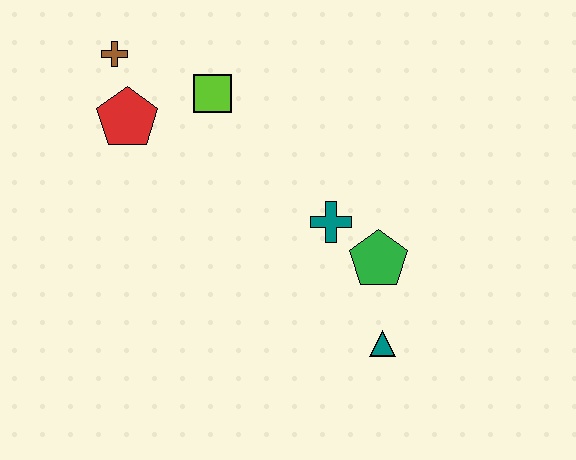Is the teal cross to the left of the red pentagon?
No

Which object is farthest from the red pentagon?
The teal triangle is farthest from the red pentagon.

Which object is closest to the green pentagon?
The teal cross is closest to the green pentagon.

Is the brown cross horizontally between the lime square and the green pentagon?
No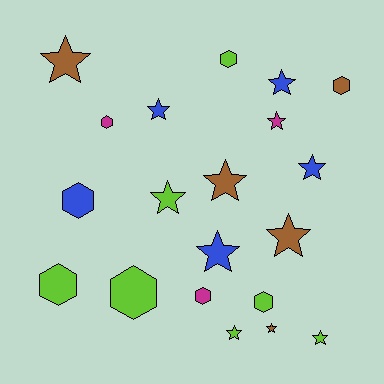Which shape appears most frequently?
Star, with 12 objects.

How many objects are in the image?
There are 20 objects.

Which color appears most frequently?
Lime, with 7 objects.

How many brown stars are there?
There are 4 brown stars.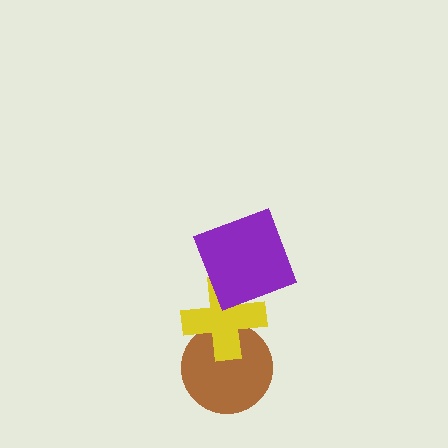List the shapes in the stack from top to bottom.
From top to bottom: the purple square, the yellow cross, the brown circle.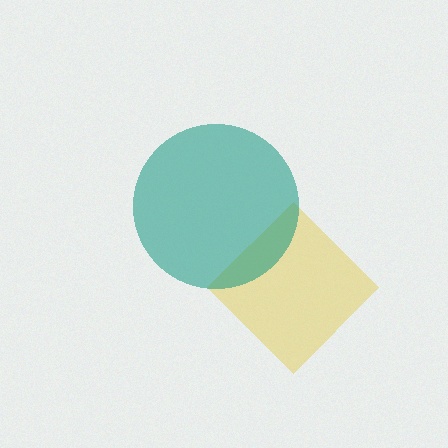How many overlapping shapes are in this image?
There are 2 overlapping shapes in the image.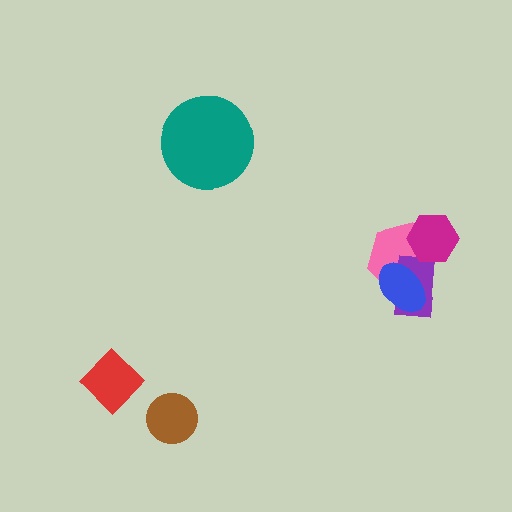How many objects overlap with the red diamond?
0 objects overlap with the red diamond.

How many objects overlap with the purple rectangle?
2 objects overlap with the purple rectangle.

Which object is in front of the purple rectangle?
The blue ellipse is in front of the purple rectangle.